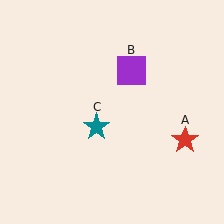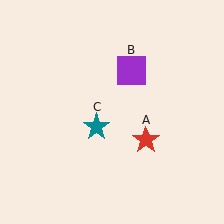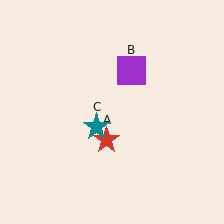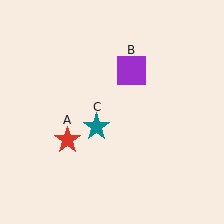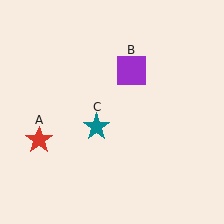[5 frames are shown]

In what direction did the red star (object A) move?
The red star (object A) moved left.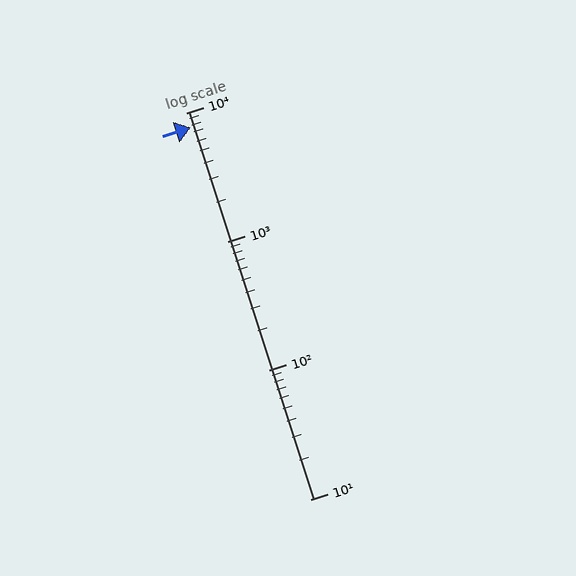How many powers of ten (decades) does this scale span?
The scale spans 3 decades, from 10 to 10000.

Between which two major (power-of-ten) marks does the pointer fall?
The pointer is between 1000 and 10000.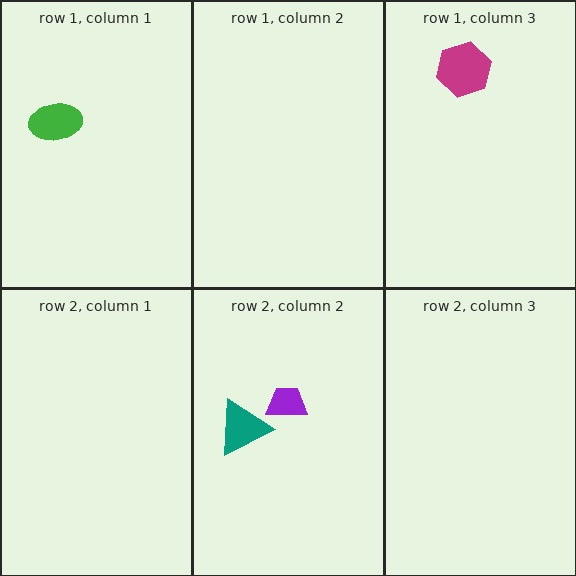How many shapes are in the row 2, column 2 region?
2.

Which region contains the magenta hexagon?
The row 1, column 3 region.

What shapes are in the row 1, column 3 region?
The magenta hexagon.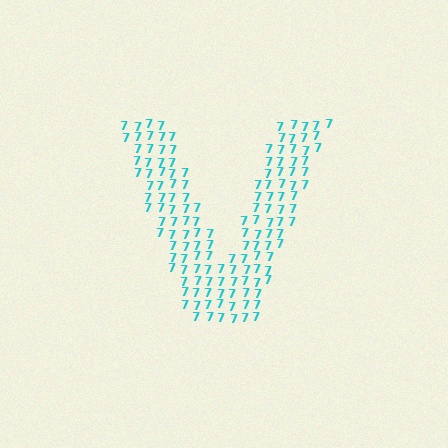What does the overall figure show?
The overall figure shows the letter V.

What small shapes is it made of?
It is made of small digit 7's.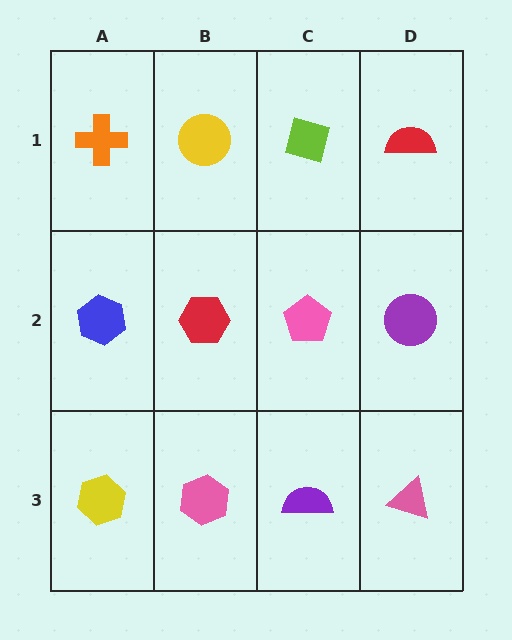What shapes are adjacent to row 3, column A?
A blue hexagon (row 2, column A), a pink hexagon (row 3, column B).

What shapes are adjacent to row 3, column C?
A pink pentagon (row 2, column C), a pink hexagon (row 3, column B), a pink triangle (row 3, column D).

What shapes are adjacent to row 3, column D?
A purple circle (row 2, column D), a purple semicircle (row 3, column C).